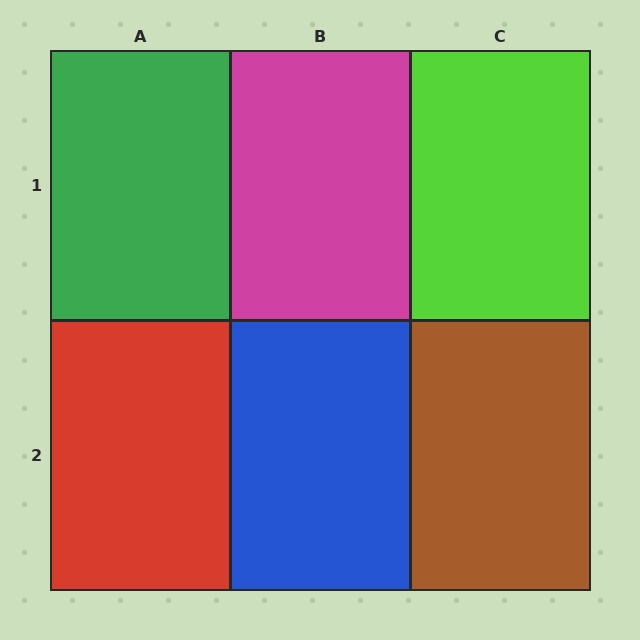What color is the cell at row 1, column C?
Lime.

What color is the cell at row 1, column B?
Magenta.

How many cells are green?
1 cell is green.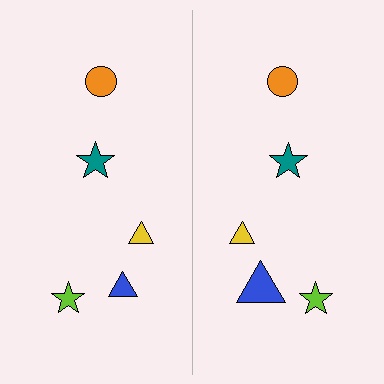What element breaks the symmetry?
The blue triangle on the right side has a different size than its mirror counterpart.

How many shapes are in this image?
There are 10 shapes in this image.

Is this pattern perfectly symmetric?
No, the pattern is not perfectly symmetric. The blue triangle on the right side has a different size than its mirror counterpart.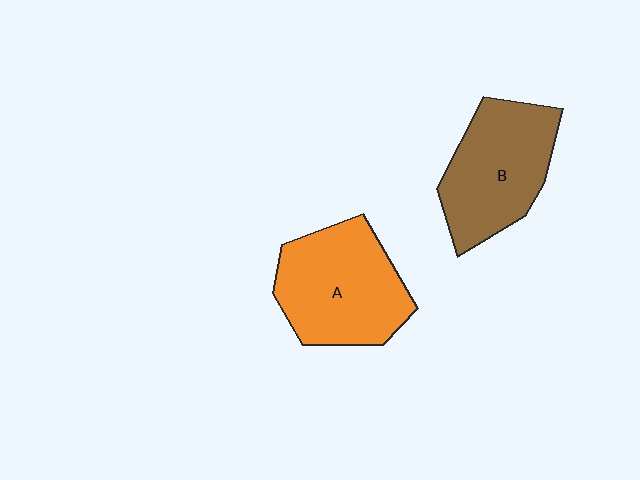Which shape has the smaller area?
Shape B (brown).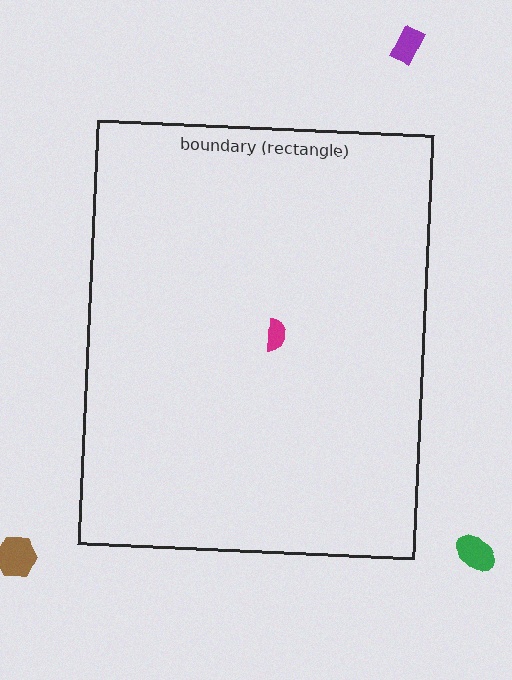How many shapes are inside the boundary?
1 inside, 3 outside.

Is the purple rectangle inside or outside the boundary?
Outside.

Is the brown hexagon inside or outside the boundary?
Outside.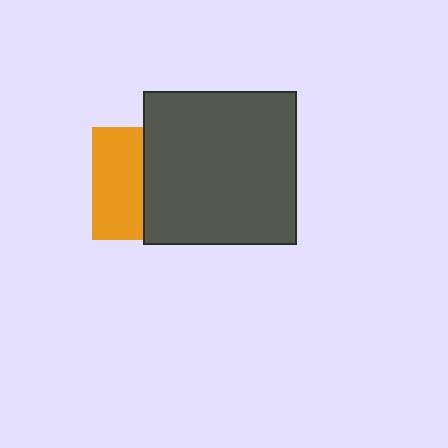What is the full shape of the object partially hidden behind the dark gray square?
The partially hidden object is an orange square.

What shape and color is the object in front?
The object in front is a dark gray square.